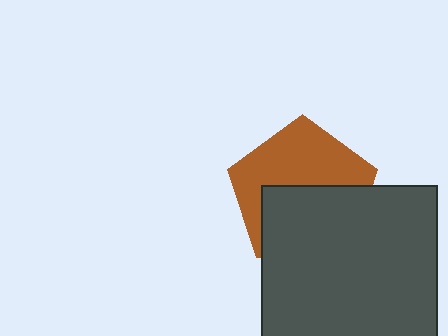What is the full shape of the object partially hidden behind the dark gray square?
The partially hidden object is a brown pentagon.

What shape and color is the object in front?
The object in front is a dark gray square.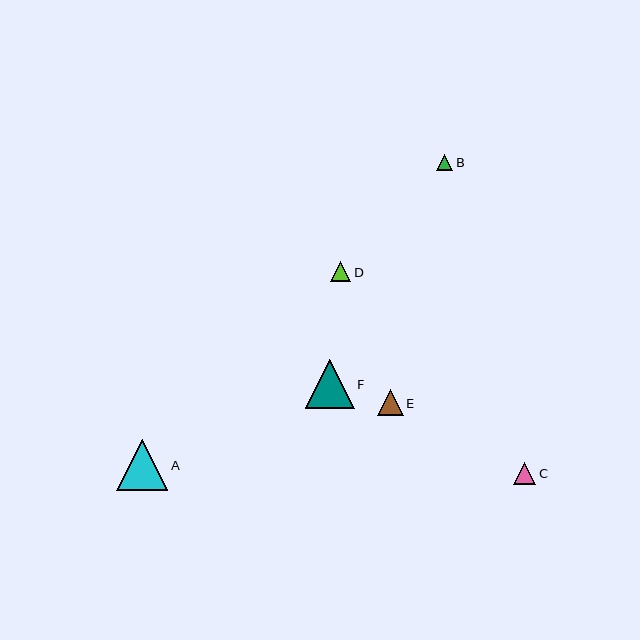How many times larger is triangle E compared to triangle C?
Triangle E is approximately 1.2 times the size of triangle C.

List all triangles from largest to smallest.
From largest to smallest: A, F, E, C, D, B.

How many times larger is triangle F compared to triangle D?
Triangle F is approximately 2.4 times the size of triangle D.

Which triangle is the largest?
Triangle A is the largest with a size of approximately 51 pixels.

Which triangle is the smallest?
Triangle B is the smallest with a size of approximately 16 pixels.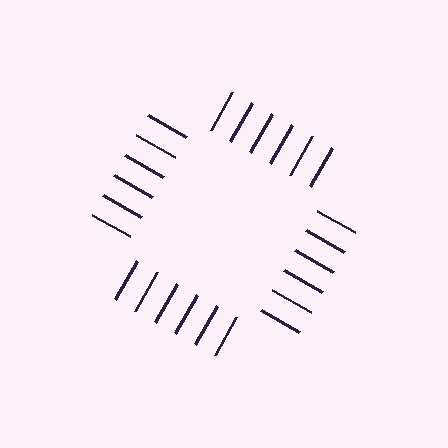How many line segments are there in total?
24 — 6 along each of the 4 edges.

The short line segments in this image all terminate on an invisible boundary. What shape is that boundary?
An illusory square — the line segments terminate on its edges but no continuous stroke is drawn.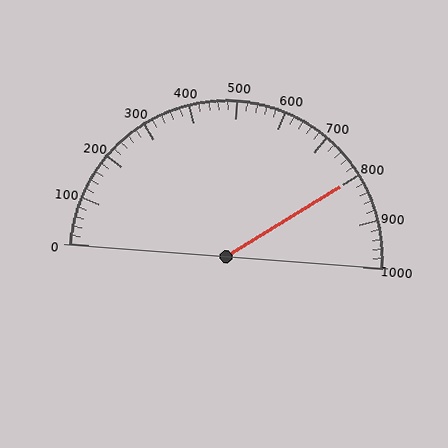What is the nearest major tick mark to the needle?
The nearest major tick mark is 800.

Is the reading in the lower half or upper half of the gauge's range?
The reading is in the upper half of the range (0 to 1000).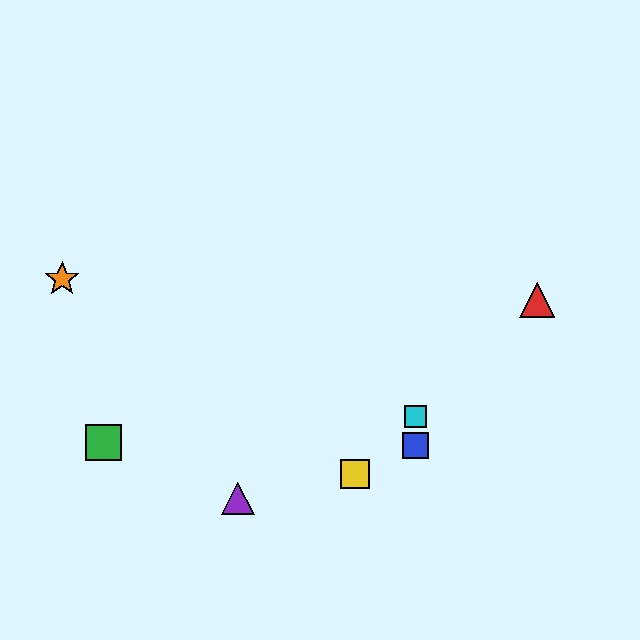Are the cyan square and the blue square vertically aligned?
Yes, both are at x≈416.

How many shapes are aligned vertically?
2 shapes (the blue square, the cyan square) are aligned vertically.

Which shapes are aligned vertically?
The blue square, the cyan square are aligned vertically.